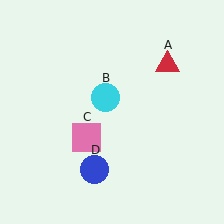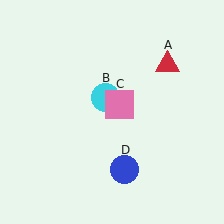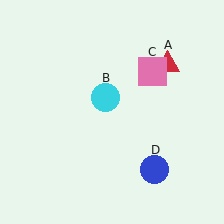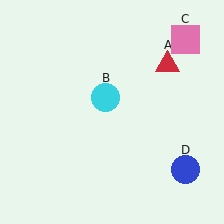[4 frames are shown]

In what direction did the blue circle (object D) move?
The blue circle (object D) moved right.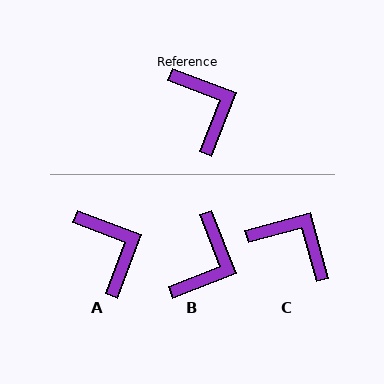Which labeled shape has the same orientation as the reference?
A.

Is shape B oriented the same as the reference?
No, it is off by about 48 degrees.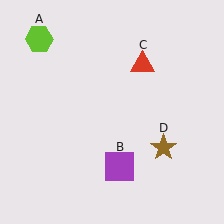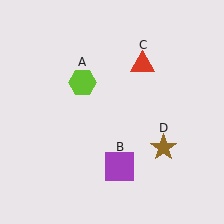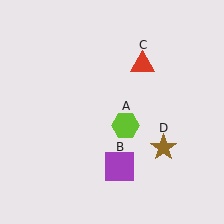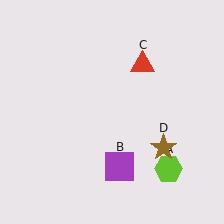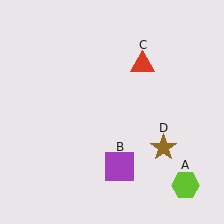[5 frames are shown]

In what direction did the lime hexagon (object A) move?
The lime hexagon (object A) moved down and to the right.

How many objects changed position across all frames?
1 object changed position: lime hexagon (object A).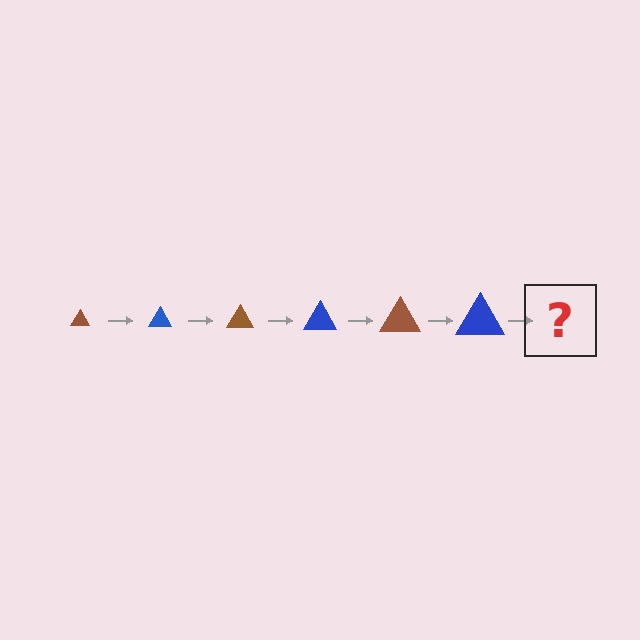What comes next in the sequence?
The next element should be a brown triangle, larger than the previous one.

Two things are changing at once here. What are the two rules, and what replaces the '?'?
The two rules are that the triangle grows larger each step and the color cycles through brown and blue. The '?' should be a brown triangle, larger than the previous one.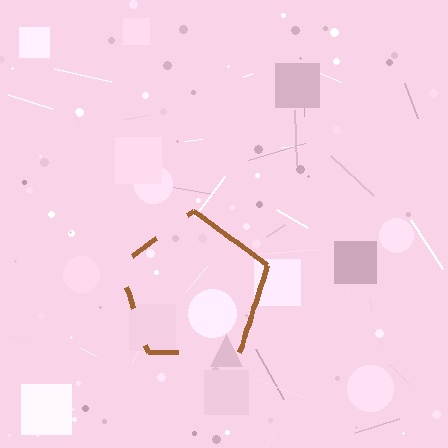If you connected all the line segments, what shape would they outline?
They would outline a pentagon.